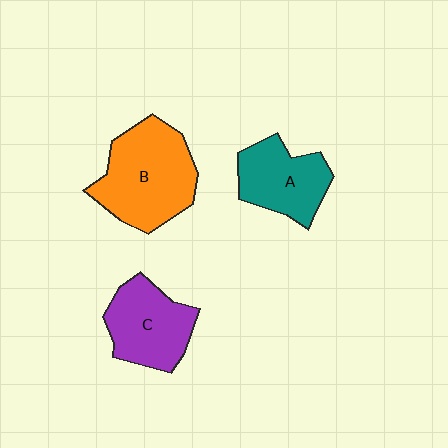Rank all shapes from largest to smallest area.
From largest to smallest: B (orange), C (purple), A (teal).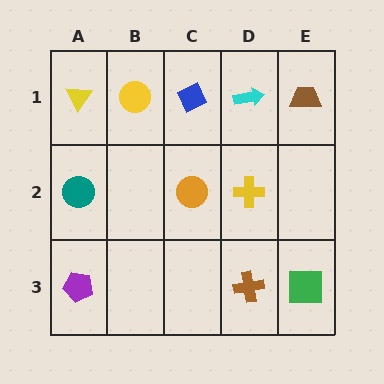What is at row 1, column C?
A blue diamond.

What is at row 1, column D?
A cyan arrow.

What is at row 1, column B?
A yellow circle.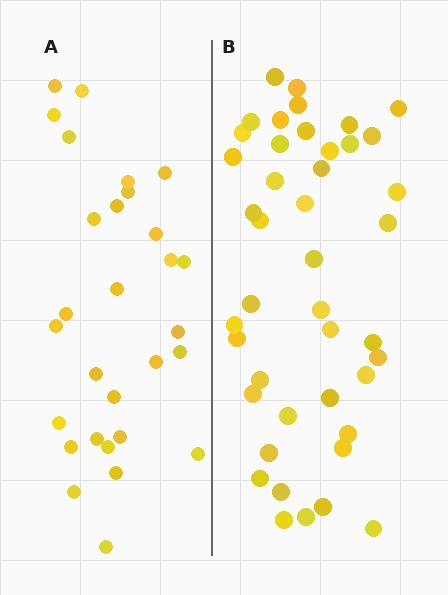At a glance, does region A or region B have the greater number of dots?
Region B (the right region) has more dots.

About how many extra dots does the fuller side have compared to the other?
Region B has approximately 15 more dots than region A.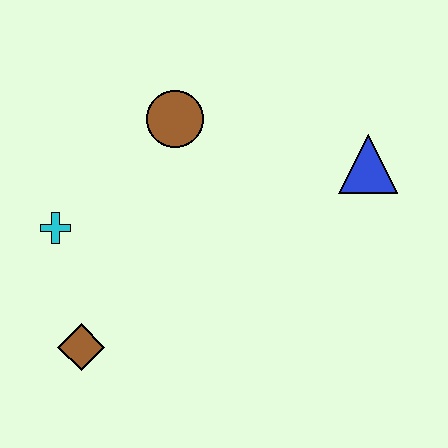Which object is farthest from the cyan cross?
The blue triangle is farthest from the cyan cross.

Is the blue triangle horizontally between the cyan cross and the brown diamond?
No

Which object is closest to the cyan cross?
The brown diamond is closest to the cyan cross.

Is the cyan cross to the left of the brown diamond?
Yes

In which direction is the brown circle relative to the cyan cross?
The brown circle is to the right of the cyan cross.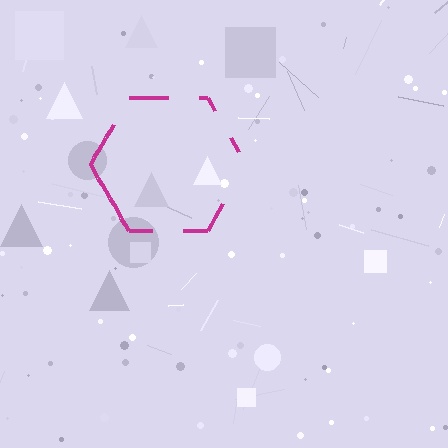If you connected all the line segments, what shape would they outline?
They would outline a hexagon.